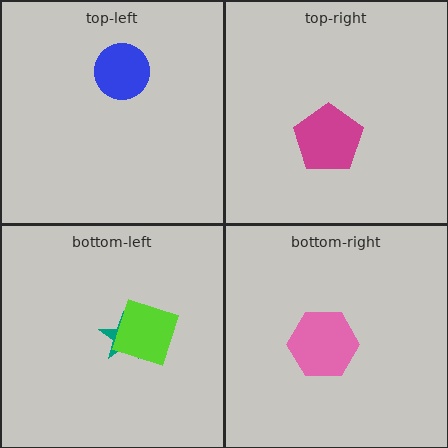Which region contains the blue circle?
The top-left region.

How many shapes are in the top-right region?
1.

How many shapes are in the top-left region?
1.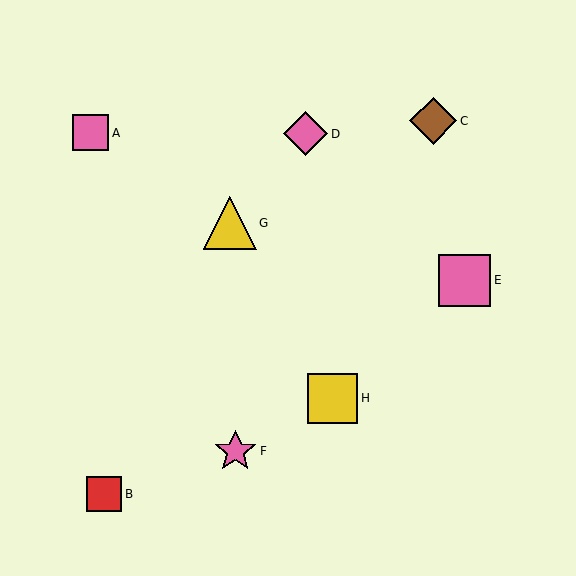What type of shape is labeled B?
Shape B is a red square.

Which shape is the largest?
The yellow triangle (labeled G) is the largest.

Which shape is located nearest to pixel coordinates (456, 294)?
The pink square (labeled E) at (464, 280) is nearest to that location.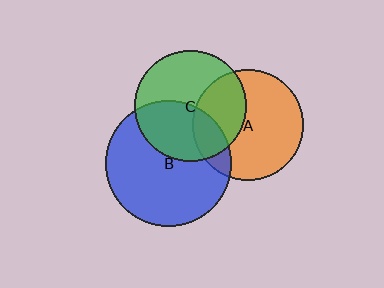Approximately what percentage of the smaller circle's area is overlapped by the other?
Approximately 35%.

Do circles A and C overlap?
Yes.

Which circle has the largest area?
Circle B (blue).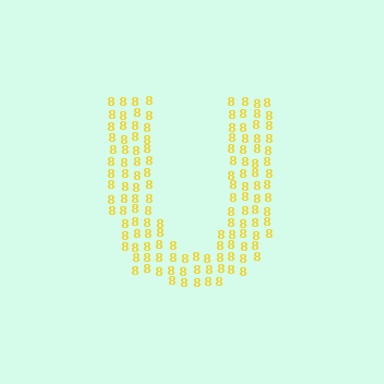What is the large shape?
The large shape is the letter U.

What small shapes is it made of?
It is made of small digit 8's.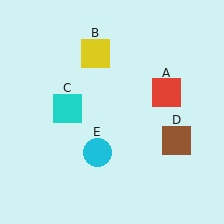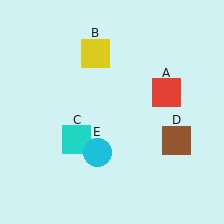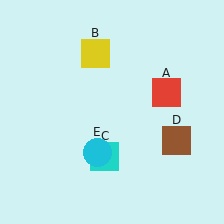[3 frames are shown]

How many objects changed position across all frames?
1 object changed position: cyan square (object C).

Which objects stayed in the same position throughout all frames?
Red square (object A) and yellow square (object B) and brown square (object D) and cyan circle (object E) remained stationary.